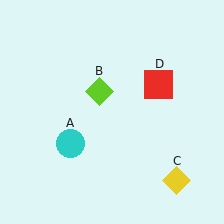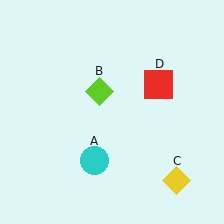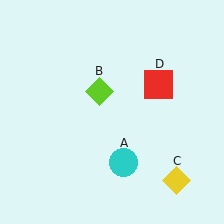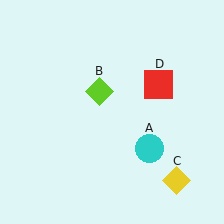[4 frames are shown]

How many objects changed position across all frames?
1 object changed position: cyan circle (object A).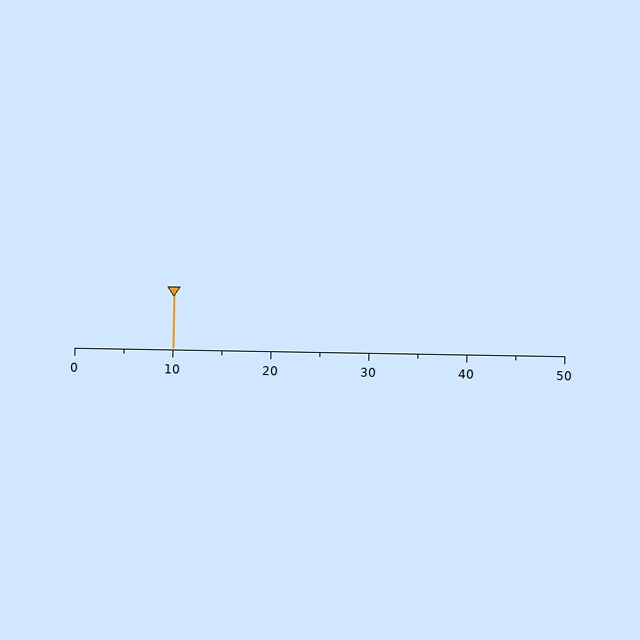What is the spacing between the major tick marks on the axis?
The major ticks are spaced 10 apart.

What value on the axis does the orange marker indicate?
The marker indicates approximately 10.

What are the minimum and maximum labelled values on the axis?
The axis runs from 0 to 50.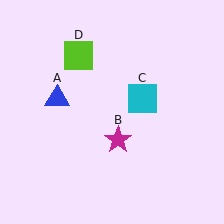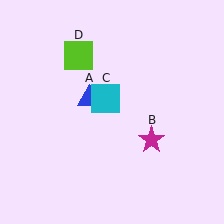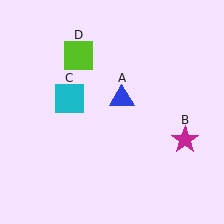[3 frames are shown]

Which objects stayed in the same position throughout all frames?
Lime square (object D) remained stationary.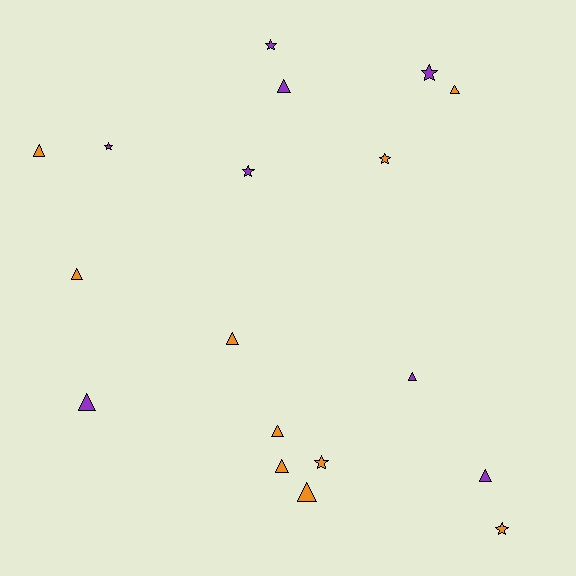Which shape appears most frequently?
Triangle, with 11 objects.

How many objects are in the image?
There are 18 objects.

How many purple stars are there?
There are 4 purple stars.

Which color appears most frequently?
Orange, with 10 objects.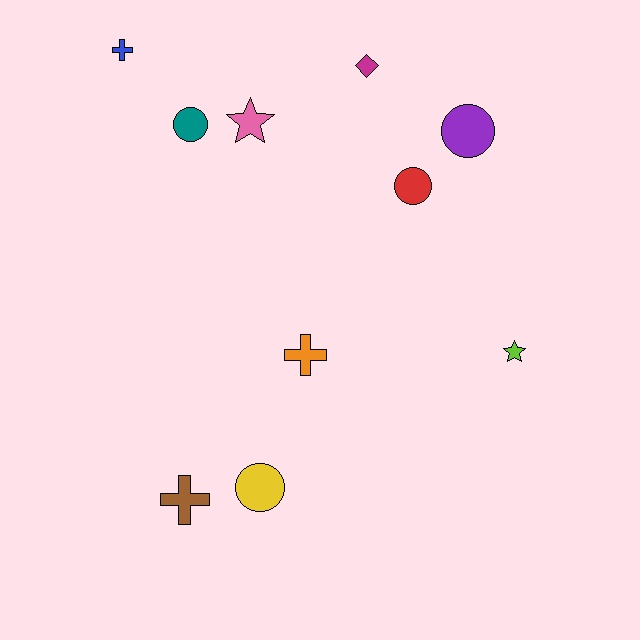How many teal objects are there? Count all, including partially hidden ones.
There is 1 teal object.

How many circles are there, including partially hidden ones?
There are 4 circles.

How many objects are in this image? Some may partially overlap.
There are 10 objects.